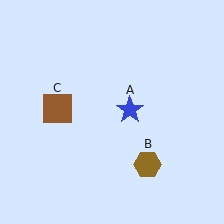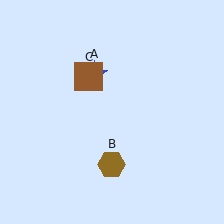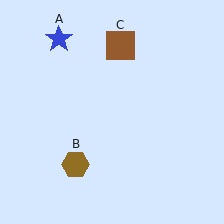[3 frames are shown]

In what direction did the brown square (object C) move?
The brown square (object C) moved up and to the right.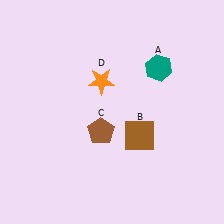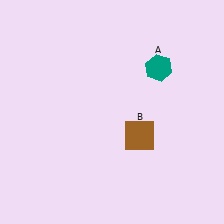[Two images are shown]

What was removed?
The brown pentagon (C), the orange star (D) were removed in Image 2.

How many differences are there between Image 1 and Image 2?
There are 2 differences between the two images.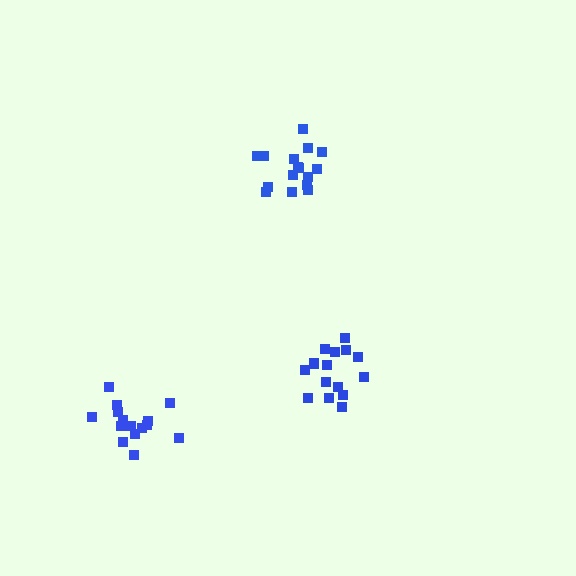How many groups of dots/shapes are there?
There are 3 groups.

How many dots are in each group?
Group 1: 16 dots, Group 2: 15 dots, Group 3: 15 dots (46 total).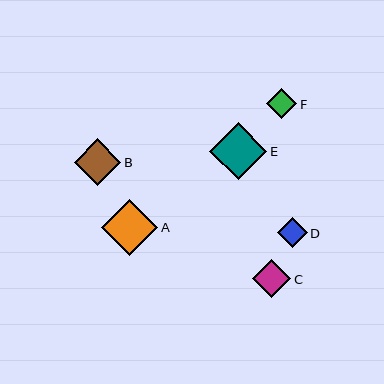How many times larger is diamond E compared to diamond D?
Diamond E is approximately 1.9 times the size of diamond D.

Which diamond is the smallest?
Diamond D is the smallest with a size of approximately 30 pixels.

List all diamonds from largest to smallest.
From largest to smallest: E, A, B, C, F, D.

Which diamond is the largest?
Diamond E is the largest with a size of approximately 57 pixels.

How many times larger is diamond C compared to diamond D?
Diamond C is approximately 1.3 times the size of diamond D.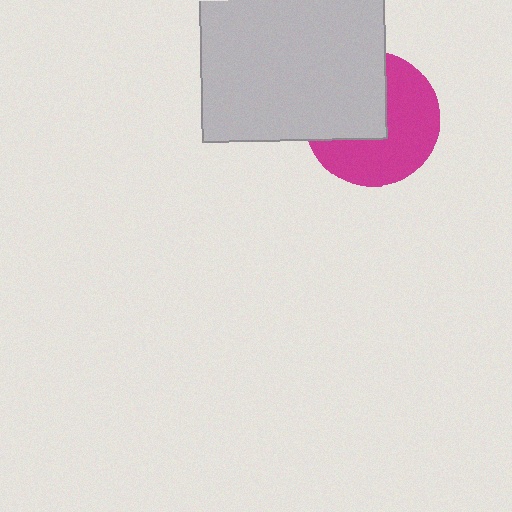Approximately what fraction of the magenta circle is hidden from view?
Roughly 43% of the magenta circle is hidden behind the light gray square.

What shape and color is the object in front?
The object in front is a light gray square.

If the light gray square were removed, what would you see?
You would see the complete magenta circle.